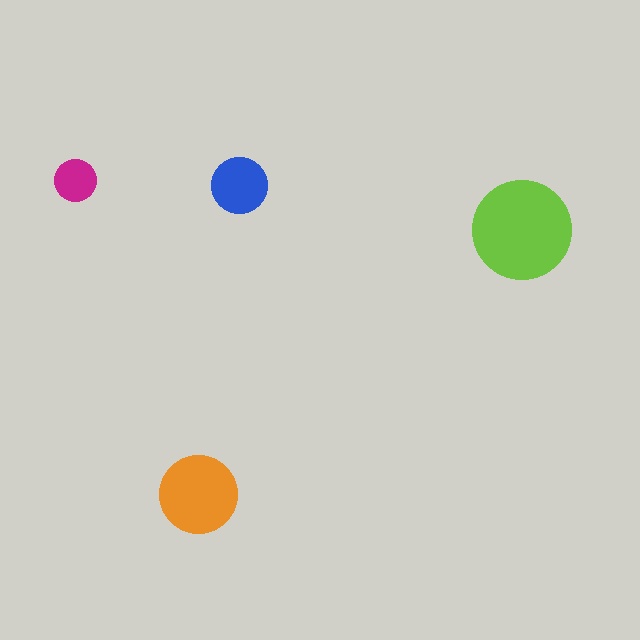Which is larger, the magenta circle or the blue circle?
The blue one.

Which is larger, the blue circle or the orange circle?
The orange one.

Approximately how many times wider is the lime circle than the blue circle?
About 2 times wider.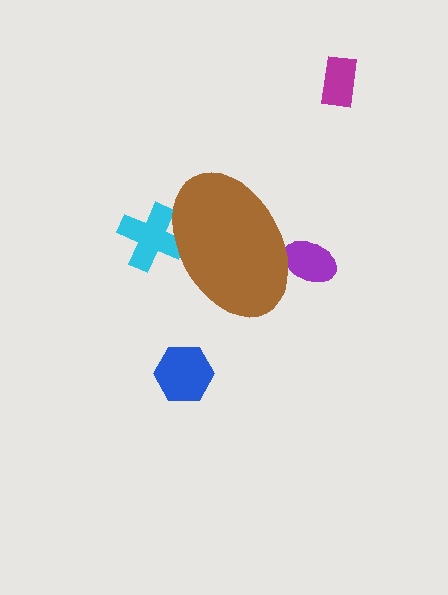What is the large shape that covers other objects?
A brown ellipse.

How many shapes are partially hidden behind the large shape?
2 shapes are partially hidden.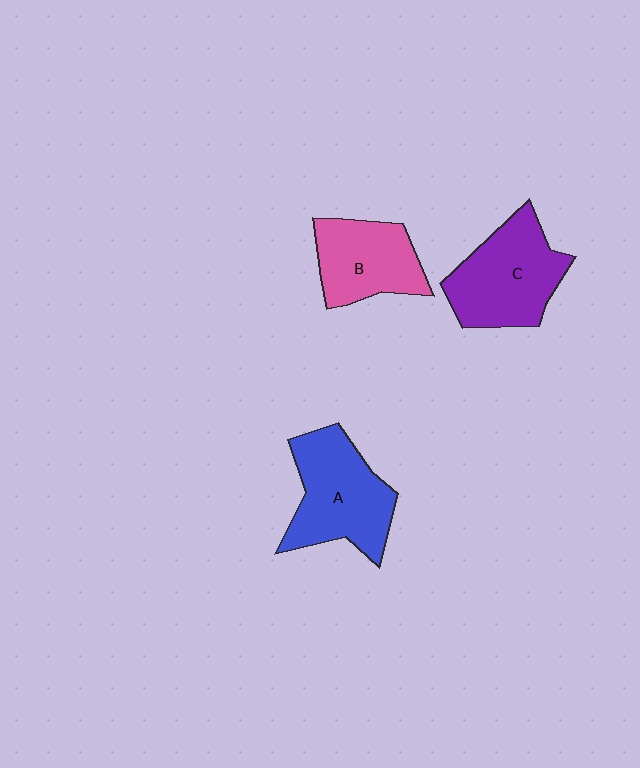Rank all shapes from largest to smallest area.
From largest to smallest: A (blue), C (purple), B (pink).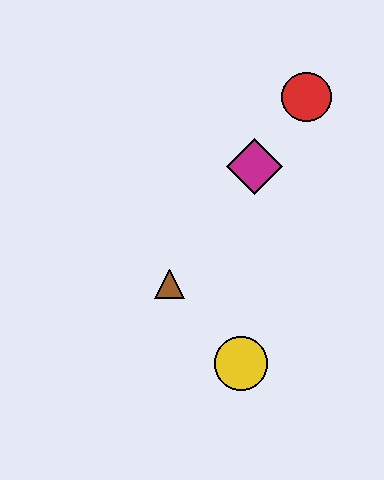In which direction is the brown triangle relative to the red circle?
The brown triangle is below the red circle.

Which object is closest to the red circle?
The magenta diamond is closest to the red circle.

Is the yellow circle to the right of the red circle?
No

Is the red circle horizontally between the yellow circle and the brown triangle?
No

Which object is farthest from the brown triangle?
The red circle is farthest from the brown triangle.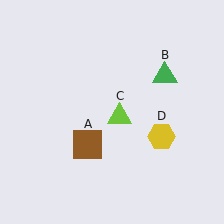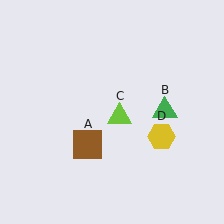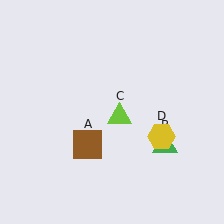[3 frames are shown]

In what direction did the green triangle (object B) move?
The green triangle (object B) moved down.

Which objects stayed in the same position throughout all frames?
Brown square (object A) and lime triangle (object C) and yellow hexagon (object D) remained stationary.